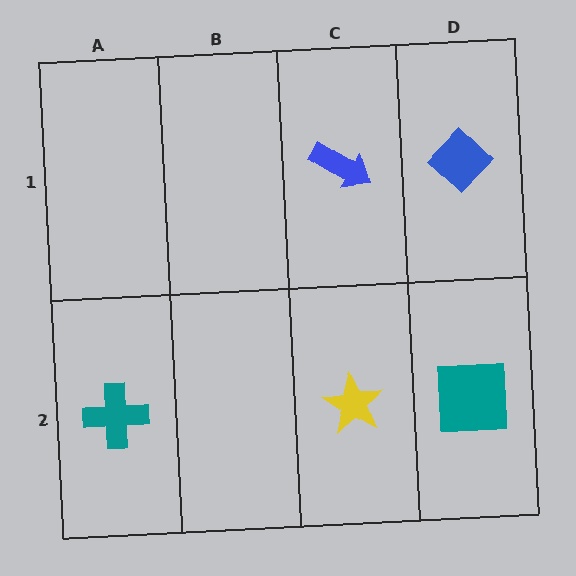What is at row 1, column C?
A blue arrow.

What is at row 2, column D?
A teal square.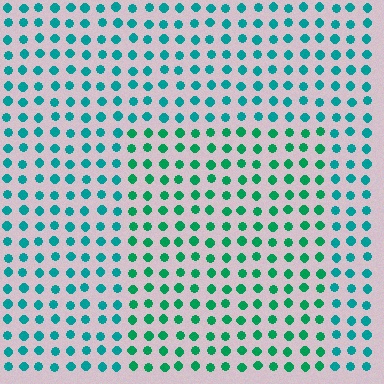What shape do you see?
I see a rectangle.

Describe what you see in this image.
The image is filled with small teal elements in a uniform arrangement. A rectangle-shaped region is visible where the elements are tinted to a slightly different hue, forming a subtle color boundary.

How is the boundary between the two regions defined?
The boundary is defined purely by a slight shift in hue (about 26 degrees). Spacing, size, and orientation are identical on both sides.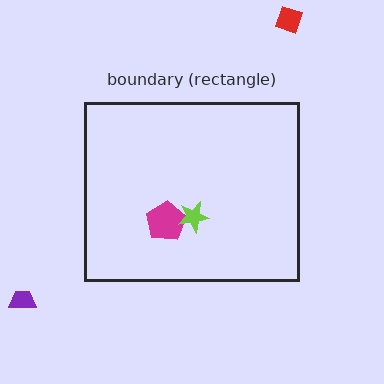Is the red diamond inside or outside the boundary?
Outside.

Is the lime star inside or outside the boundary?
Inside.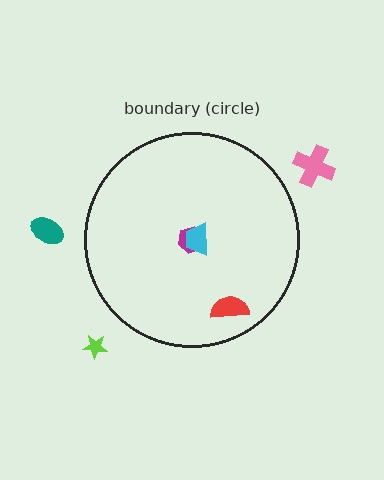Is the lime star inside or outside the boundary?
Outside.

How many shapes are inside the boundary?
3 inside, 3 outside.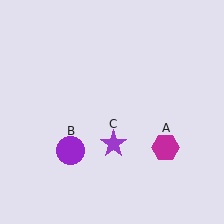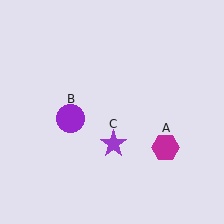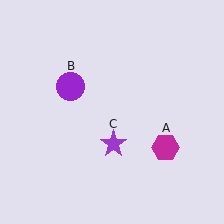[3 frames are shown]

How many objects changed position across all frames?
1 object changed position: purple circle (object B).